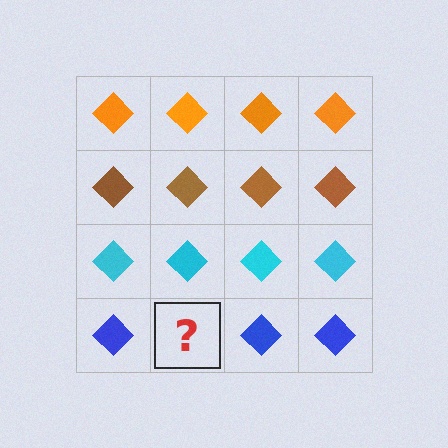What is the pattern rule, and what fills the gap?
The rule is that each row has a consistent color. The gap should be filled with a blue diamond.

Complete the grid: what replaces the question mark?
The question mark should be replaced with a blue diamond.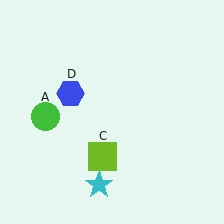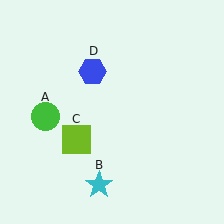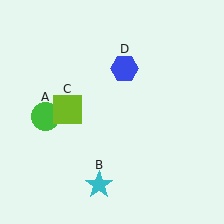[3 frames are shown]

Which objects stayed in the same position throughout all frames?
Green circle (object A) and cyan star (object B) remained stationary.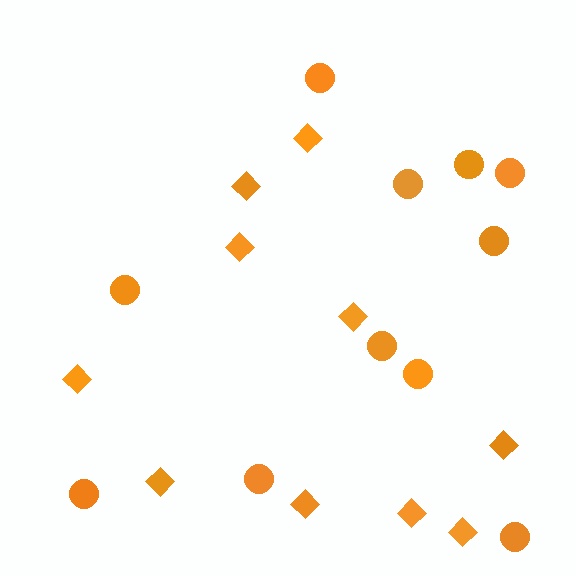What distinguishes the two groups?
There are 2 groups: one group of diamonds (10) and one group of circles (11).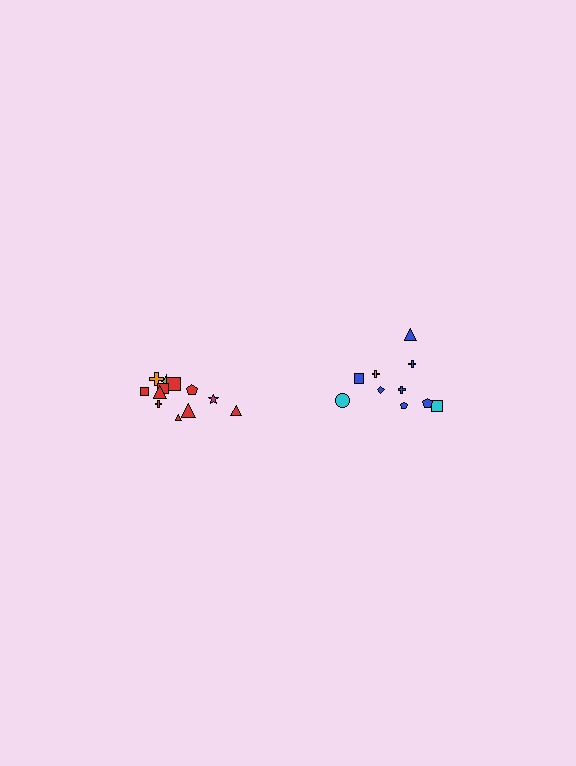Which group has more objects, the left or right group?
The left group.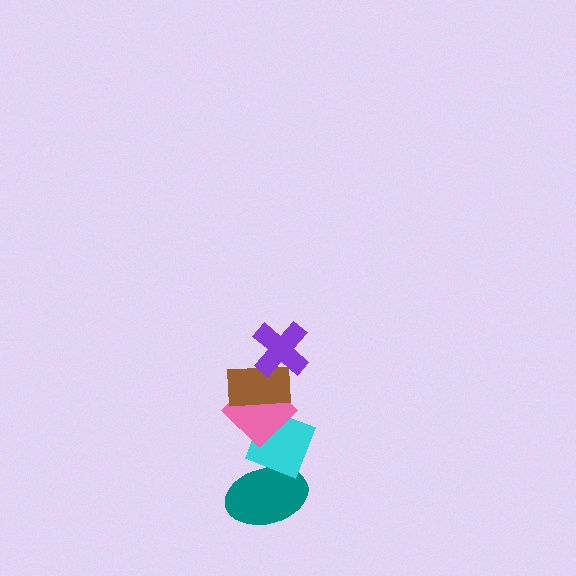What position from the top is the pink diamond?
The pink diamond is 3rd from the top.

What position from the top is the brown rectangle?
The brown rectangle is 2nd from the top.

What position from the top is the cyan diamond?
The cyan diamond is 4th from the top.